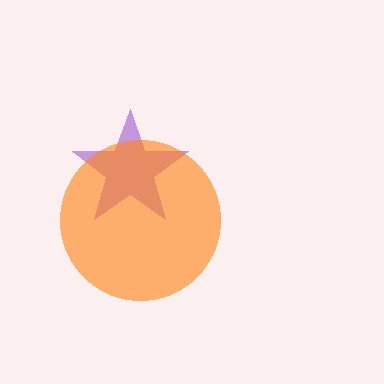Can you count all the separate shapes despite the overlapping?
Yes, there are 2 separate shapes.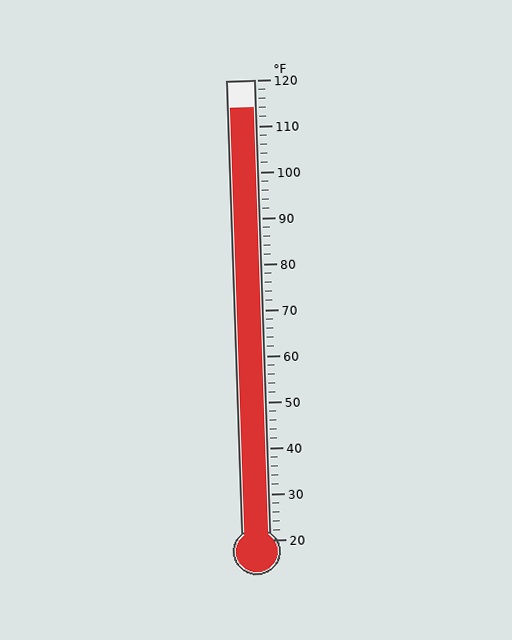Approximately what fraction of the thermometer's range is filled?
The thermometer is filled to approximately 95% of its range.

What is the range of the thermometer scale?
The thermometer scale ranges from 20°F to 120°F.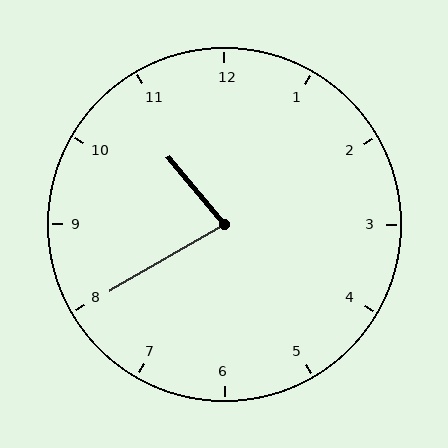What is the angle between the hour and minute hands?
Approximately 80 degrees.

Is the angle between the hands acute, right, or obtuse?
It is acute.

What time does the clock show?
10:40.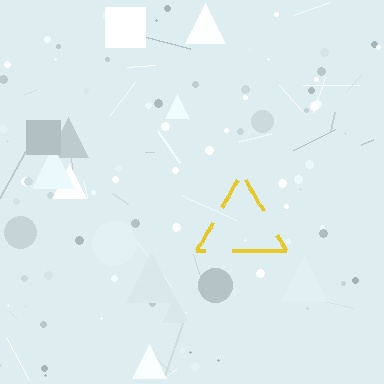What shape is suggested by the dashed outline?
The dashed outline suggests a triangle.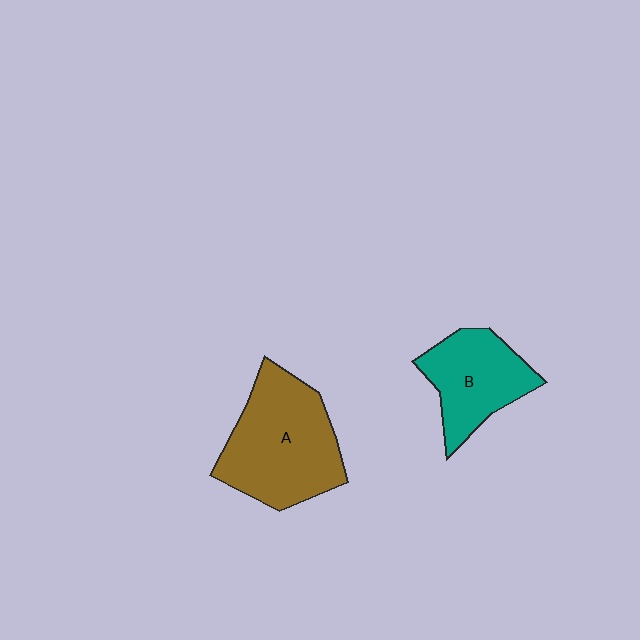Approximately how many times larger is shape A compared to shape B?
Approximately 1.5 times.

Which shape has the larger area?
Shape A (brown).